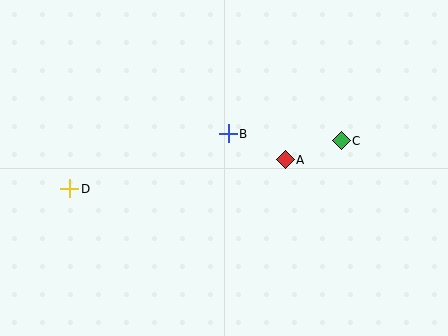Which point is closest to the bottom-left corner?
Point D is closest to the bottom-left corner.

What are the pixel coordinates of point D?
Point D is at (70, 189).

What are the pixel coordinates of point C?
Point C is at (341, 141).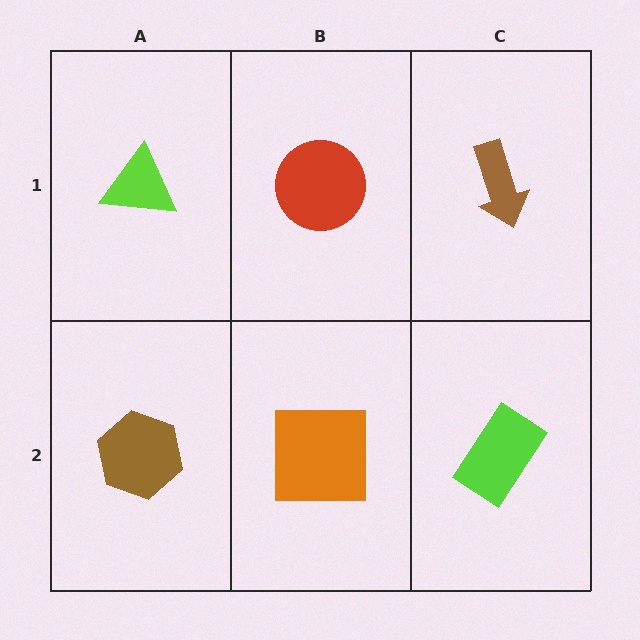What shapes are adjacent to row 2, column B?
A red circle (row 1, column B), a brown hexagon (row 2, column A), a lime rectangle (row 2, column C).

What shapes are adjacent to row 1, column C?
A lime rectangle (row 2, column C), a red circle (row 1, column B).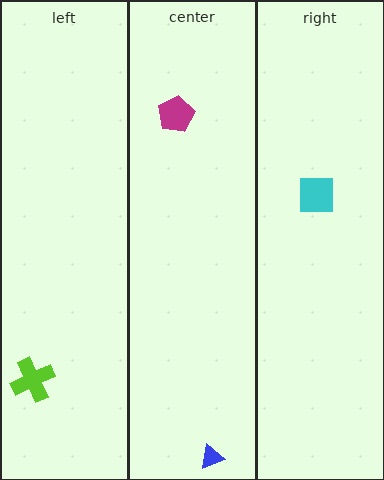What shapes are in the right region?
The cyan square.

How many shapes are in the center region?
2.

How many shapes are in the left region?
1.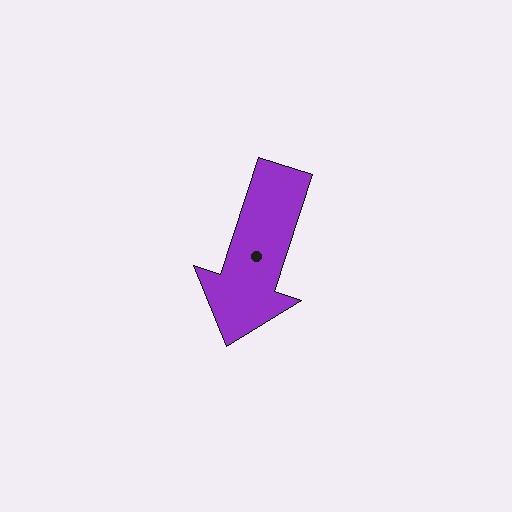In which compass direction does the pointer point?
South.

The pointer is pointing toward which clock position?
Roughly 7 o'clock.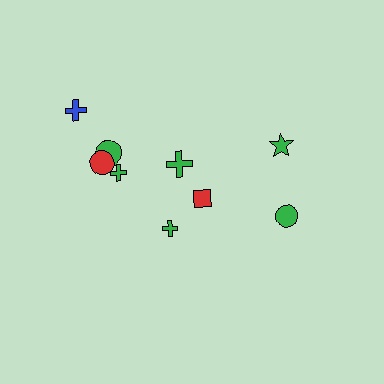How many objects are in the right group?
There are 3 objects.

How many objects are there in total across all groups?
There are 9 objects.